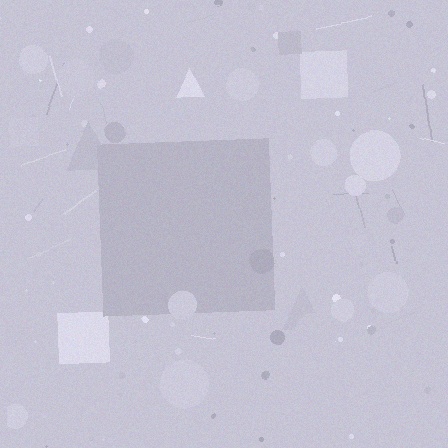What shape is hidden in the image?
A square is hidden in the image.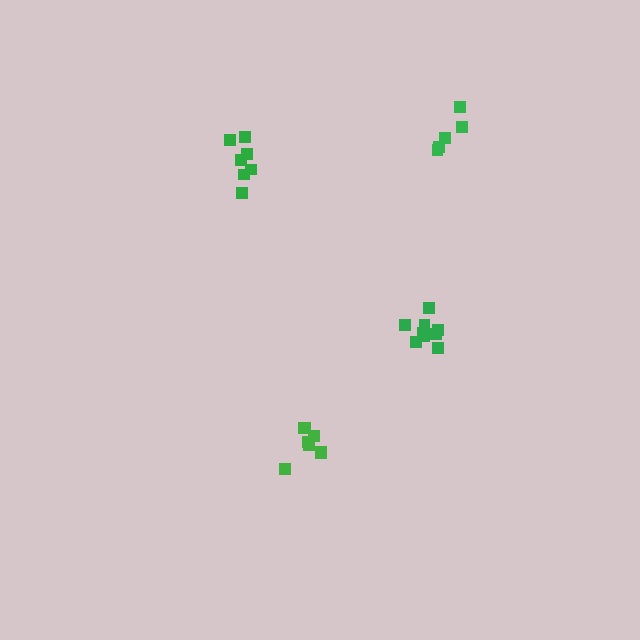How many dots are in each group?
Group 1: 8 dots, Group 2: 5 dots, Group 3: 9 dots, Group 4: 7 dots (29 total).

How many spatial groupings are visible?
There are 4 spatial groupings.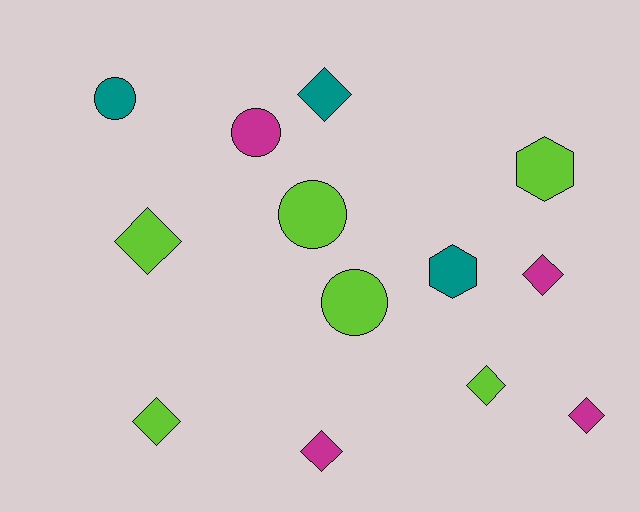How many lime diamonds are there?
There are 3 lime diamonds.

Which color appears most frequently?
Lime, with 6 objects.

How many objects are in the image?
There are 13 objects.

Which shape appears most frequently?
Diamond, with 7 objects.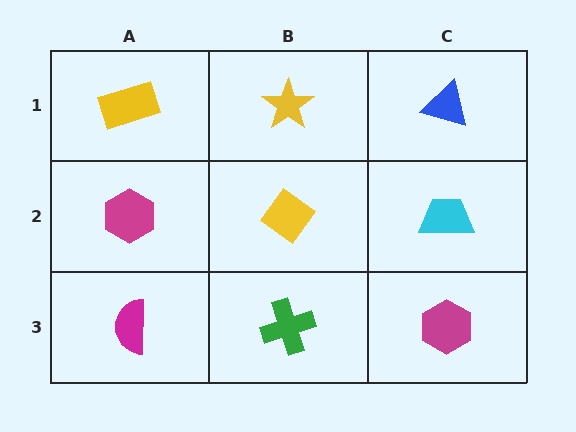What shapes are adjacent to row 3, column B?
A yellow diamond (row 2, column B), a magenta semicircle (row 3, column A), a magenta hexagon (row 3, column C).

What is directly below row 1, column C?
A cyan trapezoid.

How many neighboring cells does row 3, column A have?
2.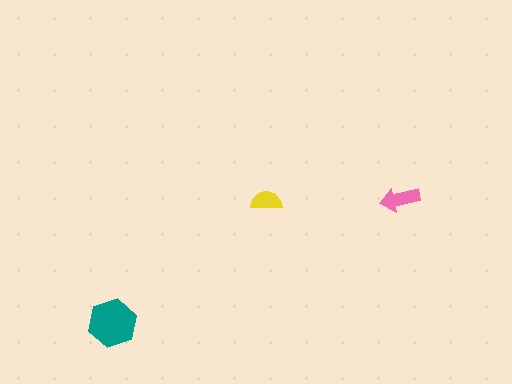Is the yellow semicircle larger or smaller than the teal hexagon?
Smaller.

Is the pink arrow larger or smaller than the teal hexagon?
Smaller.